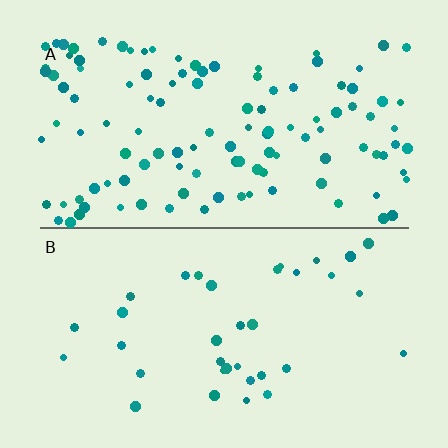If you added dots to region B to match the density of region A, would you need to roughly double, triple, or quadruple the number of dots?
Approximately triple.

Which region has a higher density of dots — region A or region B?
A (the top).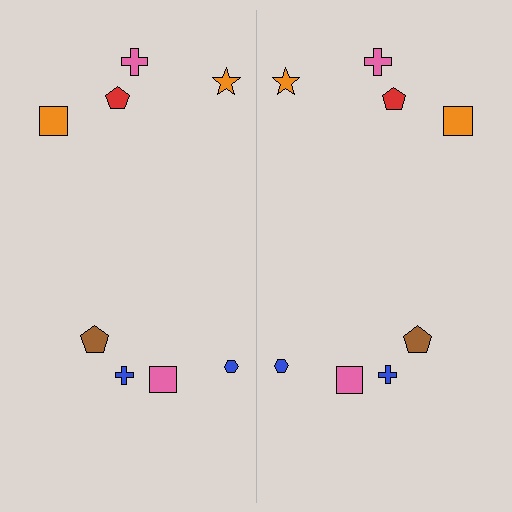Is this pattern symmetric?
Yes, this pattern has bilateral (reflection) symmetry.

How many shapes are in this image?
There are 16 shapes in this image.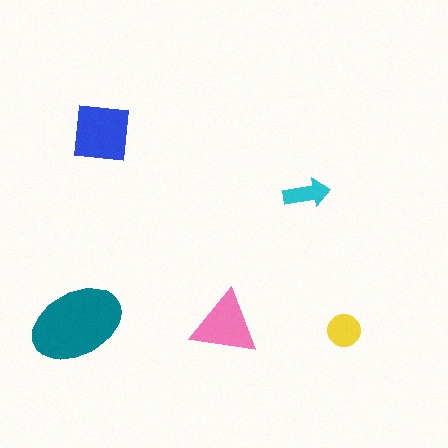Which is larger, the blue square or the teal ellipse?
The teal ellipse.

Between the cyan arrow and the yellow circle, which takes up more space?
The yellow circle.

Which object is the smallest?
The cyan arrow.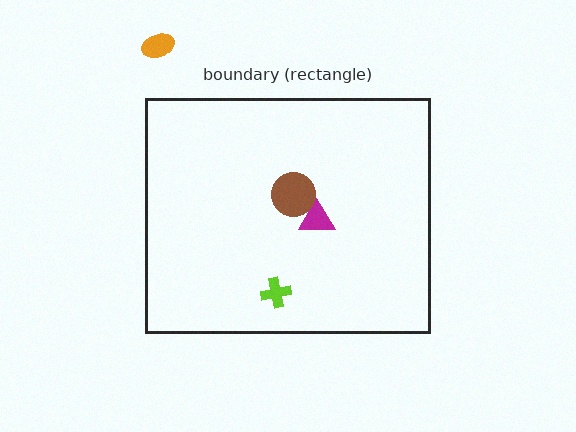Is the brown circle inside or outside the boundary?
Inside.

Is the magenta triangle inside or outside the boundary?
Inside.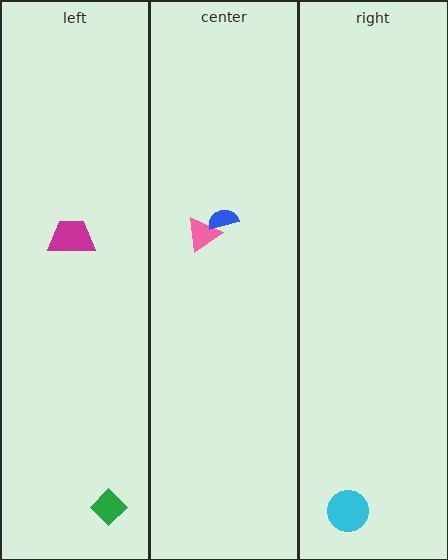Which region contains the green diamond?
The left region.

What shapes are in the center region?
The pink triangle, the blue semicircle.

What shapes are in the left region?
The green diamond, the magenta trapezoid.